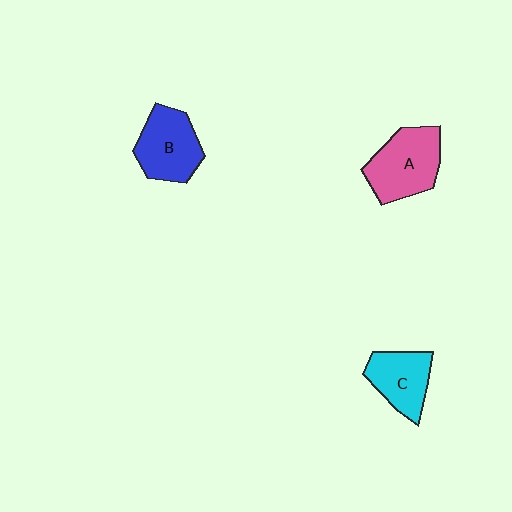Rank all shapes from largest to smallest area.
From largest to smallest: A (pink), B (blue), C (cyan).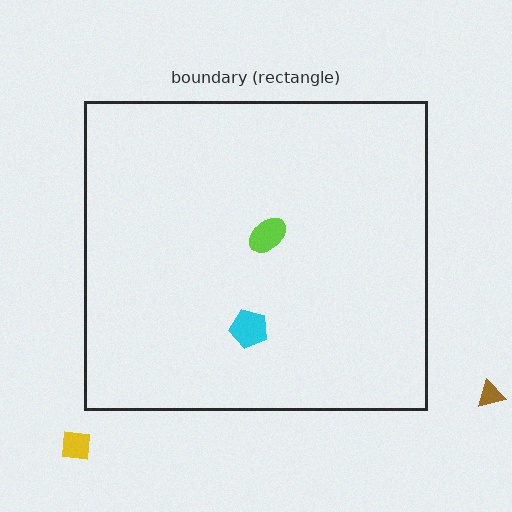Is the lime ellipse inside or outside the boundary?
Inside.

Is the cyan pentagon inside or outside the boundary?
Inside.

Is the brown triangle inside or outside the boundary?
Outside.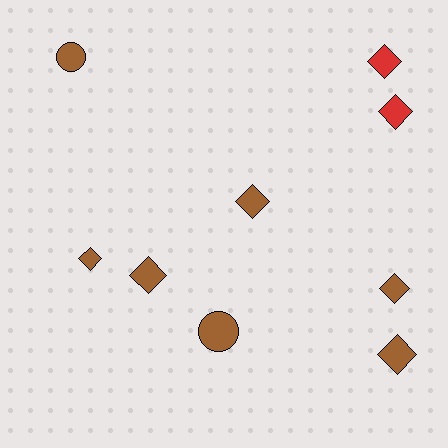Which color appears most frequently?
Brown, with 7 objects.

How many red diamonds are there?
There are 2 red diamonds.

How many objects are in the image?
There are 9 objects.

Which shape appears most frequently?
Diamond, with 7 objects.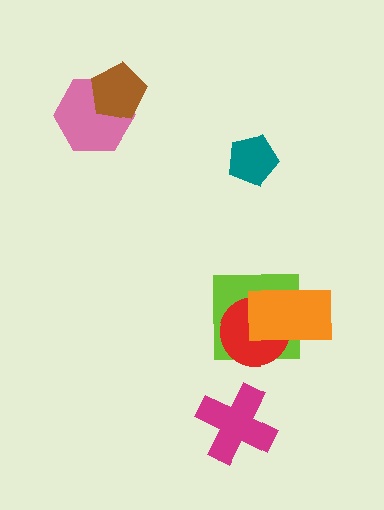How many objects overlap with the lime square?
2 objects overlap with the lime square.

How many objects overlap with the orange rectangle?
2 objects overlap with the orange rectangle.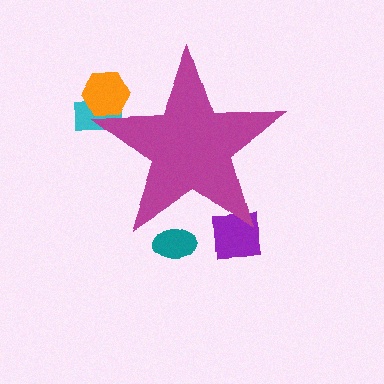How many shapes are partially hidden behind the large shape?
4 shapes are partially hidden.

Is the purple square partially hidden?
Yes, the purple square is partially hidden behind the magenta star.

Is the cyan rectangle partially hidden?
Yes, the cyan rectangle is partially hidden behind the magenta star.